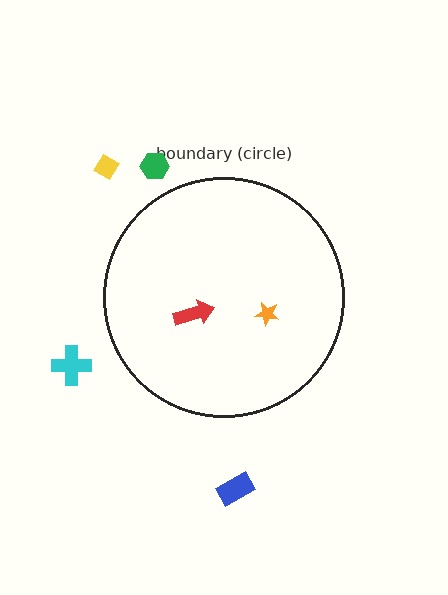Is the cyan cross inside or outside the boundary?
Outside.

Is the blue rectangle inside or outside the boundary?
Outside.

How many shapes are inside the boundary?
2 inside, 4 outside.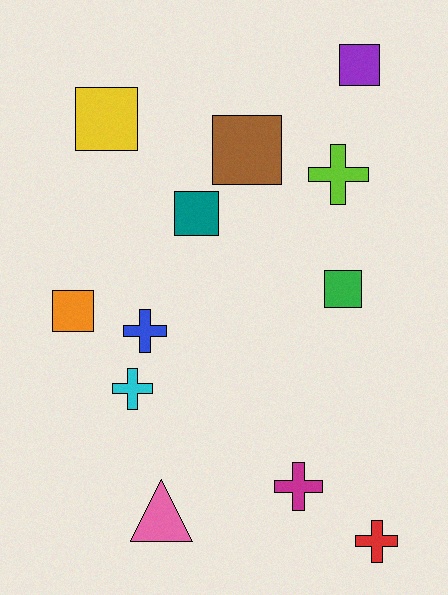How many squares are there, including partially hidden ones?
There are 6 squares.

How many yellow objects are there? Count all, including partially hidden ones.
There is 1 yellow object.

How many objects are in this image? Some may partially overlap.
There are 12 objects.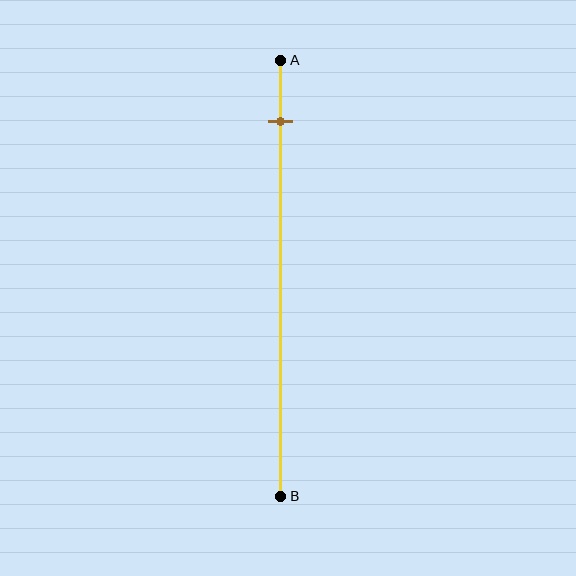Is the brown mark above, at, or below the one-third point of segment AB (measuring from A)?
The brown mark is above the one-third point of segment AB.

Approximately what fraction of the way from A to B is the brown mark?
The brown mark is approximately 15% of the way from A to B.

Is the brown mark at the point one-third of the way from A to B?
No, the mark is at about 15% from A, not at the 33% one-third point.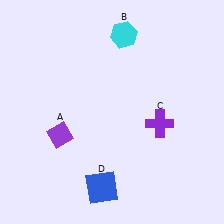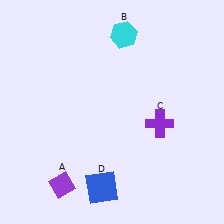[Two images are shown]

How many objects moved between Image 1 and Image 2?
1 object moved between the two images.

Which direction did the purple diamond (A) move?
The purple diamond (A) moved down.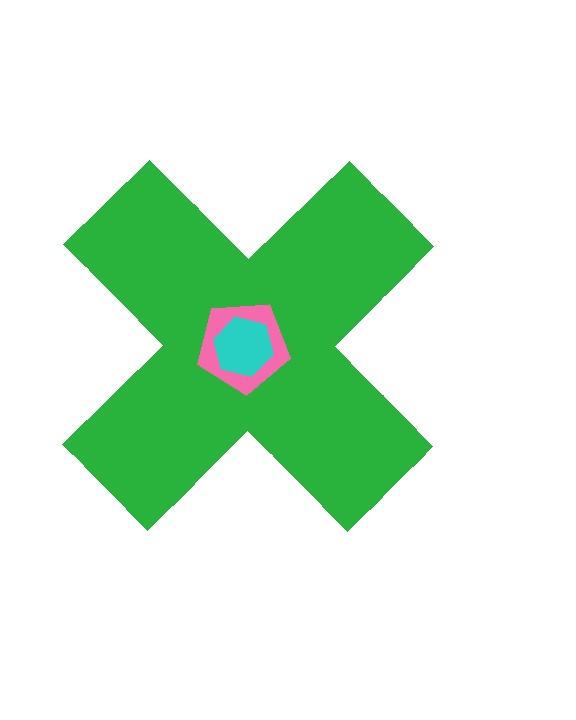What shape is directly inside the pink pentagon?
The cyan hexagon.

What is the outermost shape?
The green cross.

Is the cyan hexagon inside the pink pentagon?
Yes.